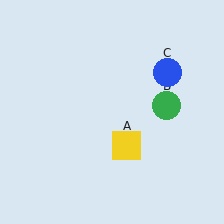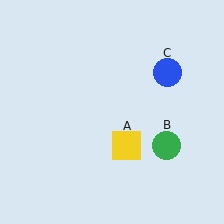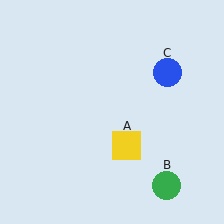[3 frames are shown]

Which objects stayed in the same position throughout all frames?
Yellow square (object A) and blue circle (object C) remained stationary.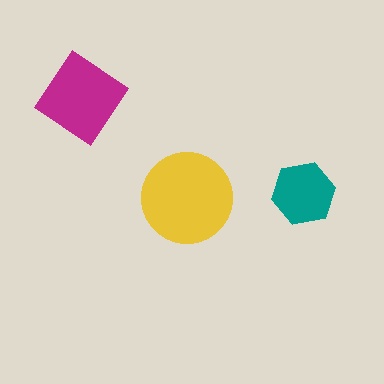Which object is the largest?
The yellow circle.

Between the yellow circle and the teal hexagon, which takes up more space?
The yellow circle.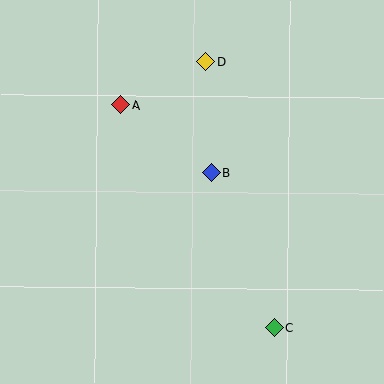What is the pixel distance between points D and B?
The distance between D and B is 111 pixels.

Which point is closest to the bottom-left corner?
Point C is closest to the bottom-left corner.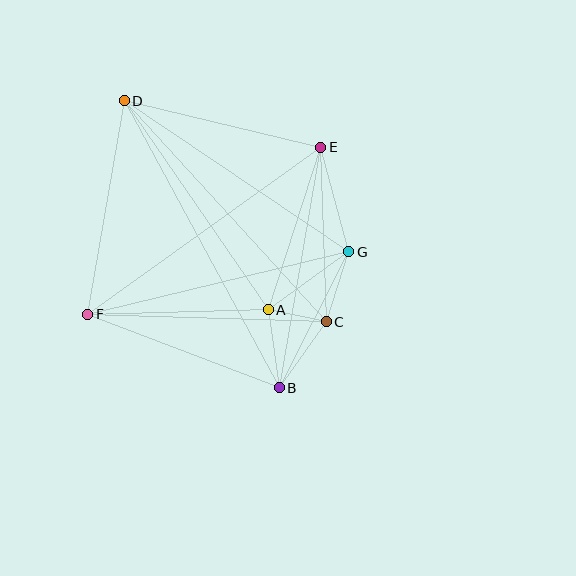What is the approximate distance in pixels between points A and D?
The distance between A and D is approximately 254 pixels.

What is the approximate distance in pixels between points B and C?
The distance between B and C is approximately 81 pixels.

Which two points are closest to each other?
Points A and C are closest to each other.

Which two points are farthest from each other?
Points B and D are farthest from each other.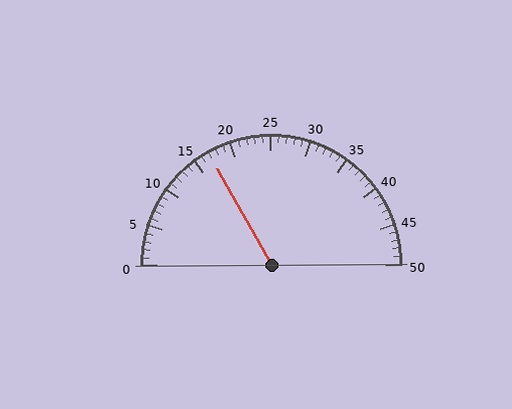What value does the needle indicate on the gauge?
The needle indicates approximately 17.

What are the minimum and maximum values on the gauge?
The gauge ranges from 0 to 50.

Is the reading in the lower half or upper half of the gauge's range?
The reading is in the lower half of the range (0 to 50).